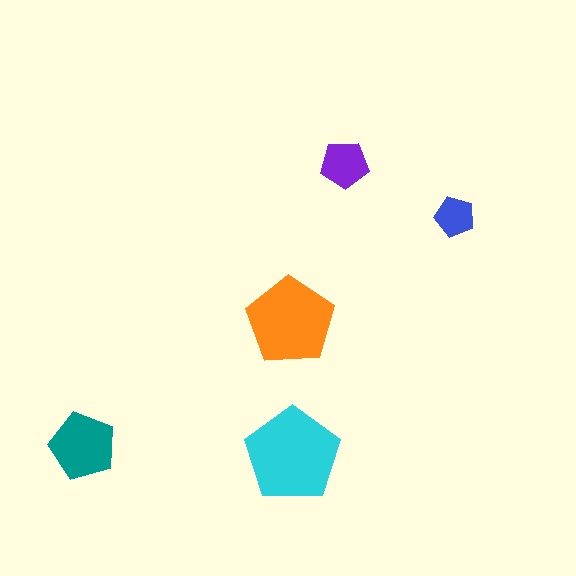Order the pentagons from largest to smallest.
the cyan one, the orange one, the teal one, the purple one, the blue one.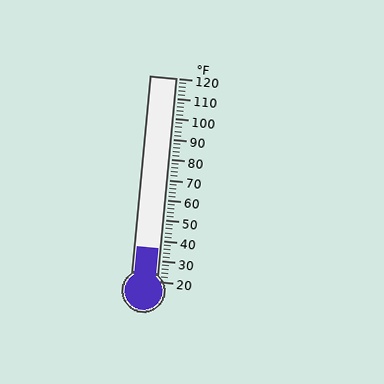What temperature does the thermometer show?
The thermometer shows approximately 36°F.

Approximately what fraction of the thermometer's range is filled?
The thermometer is filled to approximately 15% of its range.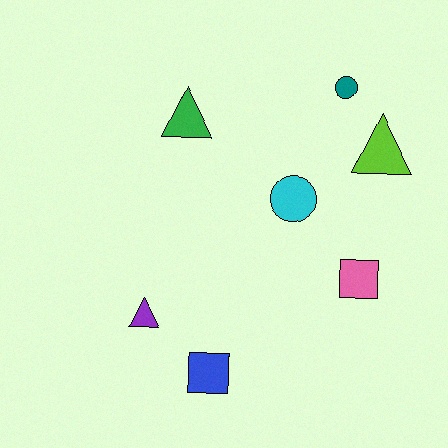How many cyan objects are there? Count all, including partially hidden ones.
There is 1 cyan object.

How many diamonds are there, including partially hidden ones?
There are no diamonds.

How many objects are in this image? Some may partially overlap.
There are 7 objects.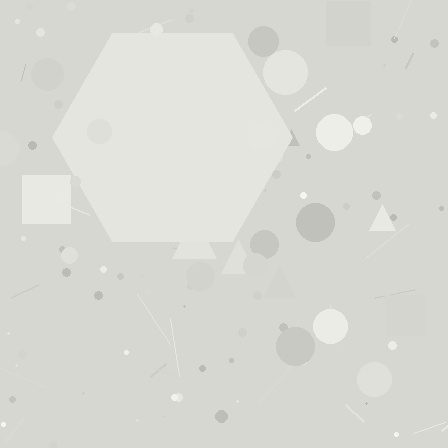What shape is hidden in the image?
A hexagon is hidden in the image.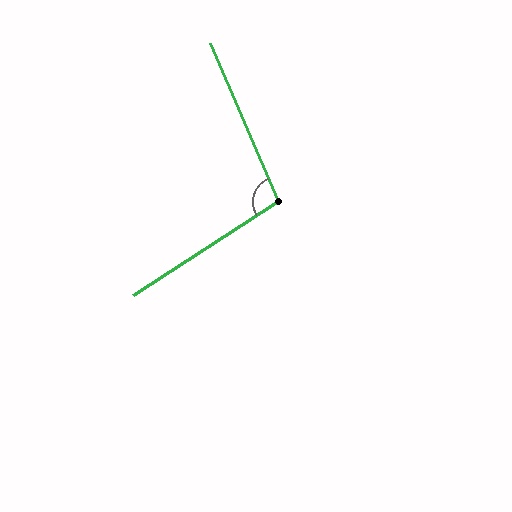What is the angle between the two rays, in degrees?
Approximately 100 degrees.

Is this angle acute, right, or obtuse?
It is obtuse.